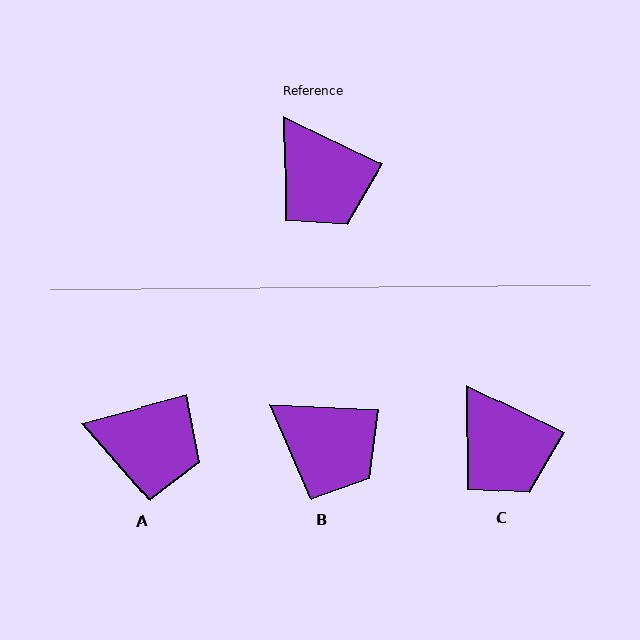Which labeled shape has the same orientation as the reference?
C.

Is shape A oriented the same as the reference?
No, it is off by about 41 degrees.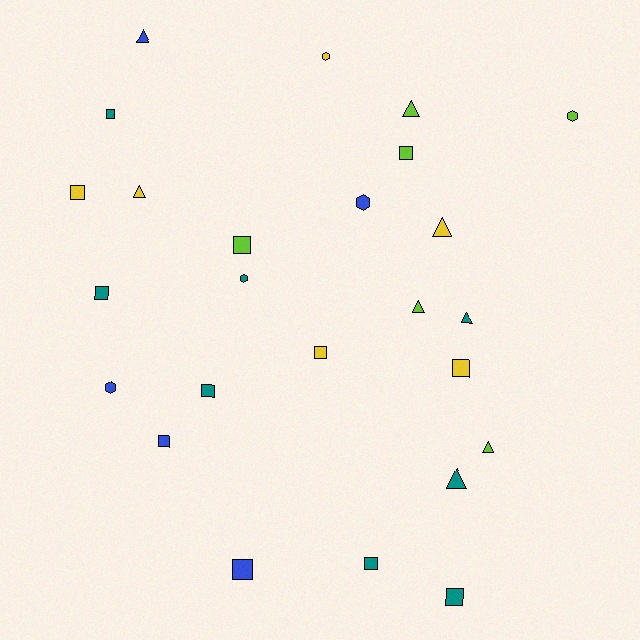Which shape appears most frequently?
Square, with 12 objects.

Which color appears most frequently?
Teal, with 8 objects.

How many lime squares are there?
There are 2 lime squares.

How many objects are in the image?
There are 25 objects.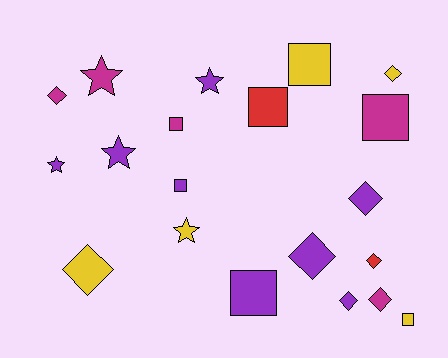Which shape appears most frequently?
Diamond, with 8 objects.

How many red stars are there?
There are no red stars.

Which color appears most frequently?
Purple, with 8 objects.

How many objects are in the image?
There are 20 objects.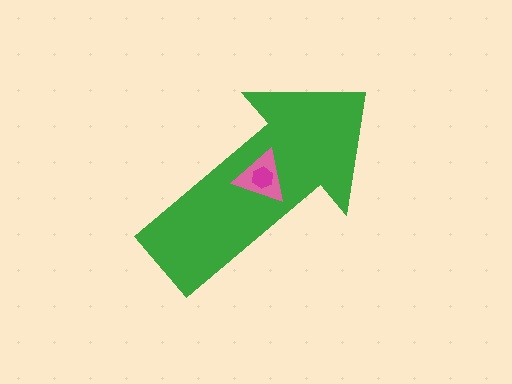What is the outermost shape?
The green arrow.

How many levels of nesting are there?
3.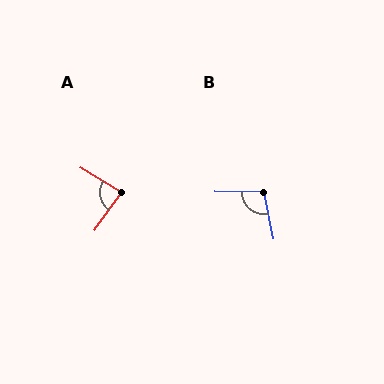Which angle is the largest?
B, at approximately 102 degrees.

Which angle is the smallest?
A, at approximately 86 degrees.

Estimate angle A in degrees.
Approximately 86 degrees.